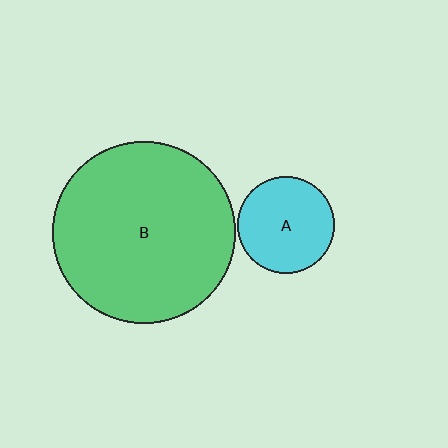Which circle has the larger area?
Circle B (green).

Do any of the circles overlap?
No, none of the circles overlap.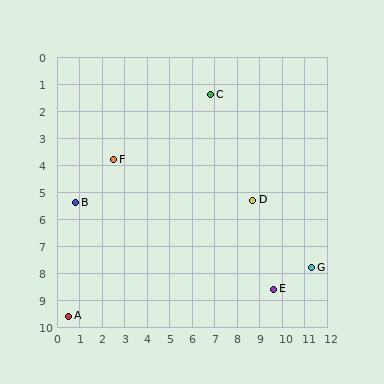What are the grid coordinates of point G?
Point G is at approximately (11.3, 7.8).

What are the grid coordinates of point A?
Point A is at approximately (0.5, 9.6).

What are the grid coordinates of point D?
Point D is at approximately (8.7, 5.3).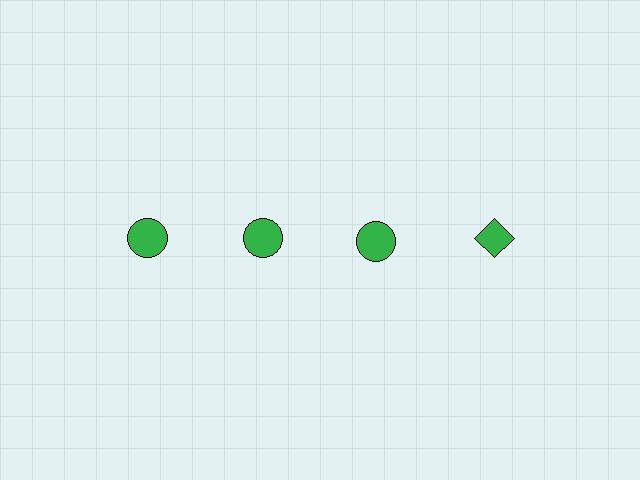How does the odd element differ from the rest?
It has a different shape: diamond instead of circle.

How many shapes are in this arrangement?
There are 4 shapes arranged in a grid pattern.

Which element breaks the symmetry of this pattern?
The green diamond in the top row, second from right column breaks the symmetry. All other shapes are green circles.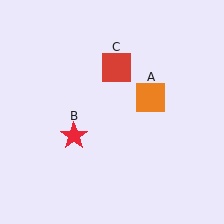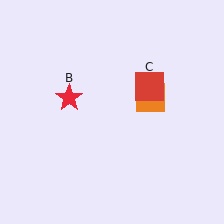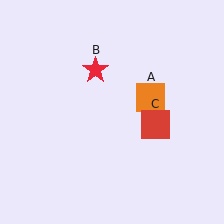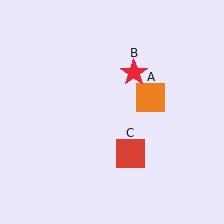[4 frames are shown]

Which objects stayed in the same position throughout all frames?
Orange square (object A) remained stationary.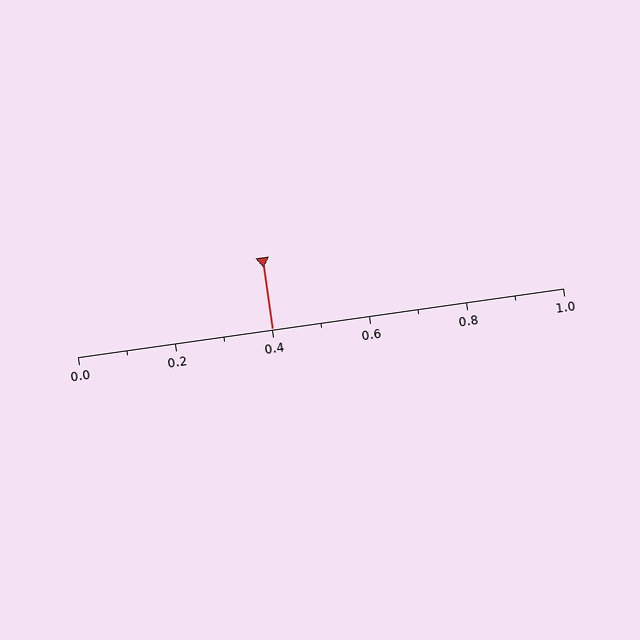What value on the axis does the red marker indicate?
The marker indicates approximately 0.4.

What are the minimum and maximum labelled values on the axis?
The axis runs from 0.0 to 1.0.